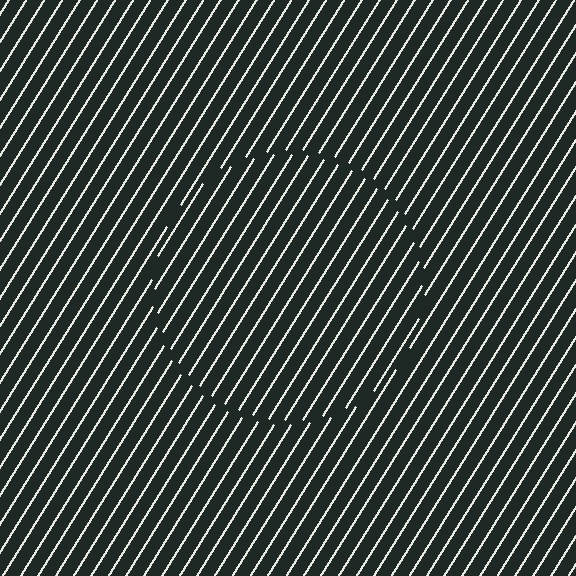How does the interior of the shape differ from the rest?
The interior of the shape contains the same grating, shifted by half a period — the contour is defined by the phase discontinuity where line-ends from the inner and outer gratings abut.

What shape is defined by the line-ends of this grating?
An illusory circle. The interior of the shape contains the same grating, shifted by half a period — the contour is defined by the phase discontinuity where line-ends from the inner and outer gratings abut.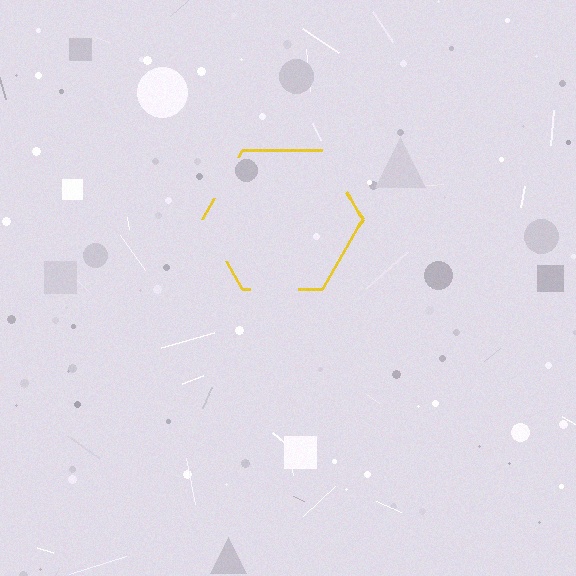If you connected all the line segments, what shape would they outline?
They would outline a hexagon.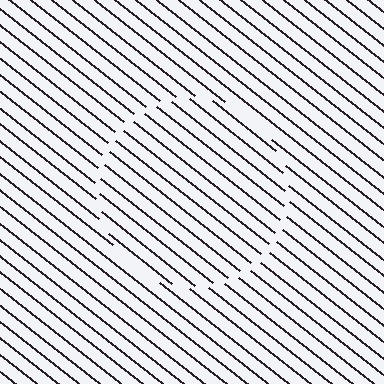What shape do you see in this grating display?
An illusory circle. The interior of the shape contains the same grating, shifted by half a period — the contour is defined by the phase discontinuity where line-ends from the inner and outer gratings abut.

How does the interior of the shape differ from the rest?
The interior of the shape contains the same grating, shifted by half a period — the contour is defined by the phase discontinuity where line-ends from the inner and outer gratings abut.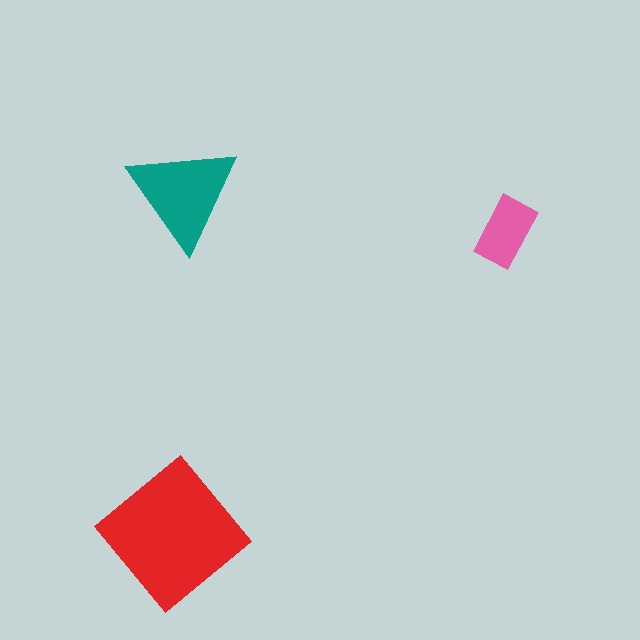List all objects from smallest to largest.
The pink rectangle, the teal triangle, the red diamond.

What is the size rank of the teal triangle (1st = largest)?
2nd.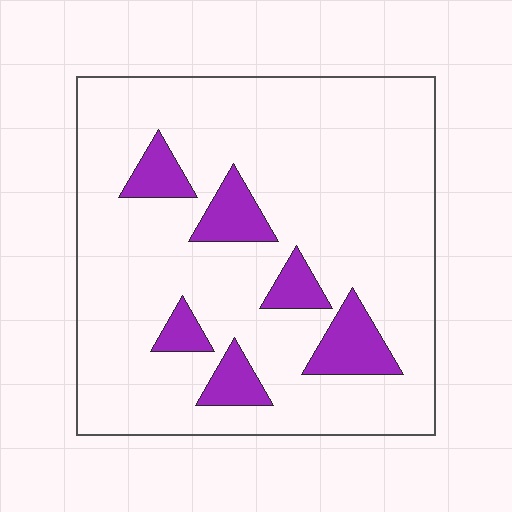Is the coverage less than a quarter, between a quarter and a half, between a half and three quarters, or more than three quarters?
Less than a quarter.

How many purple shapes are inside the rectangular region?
6.